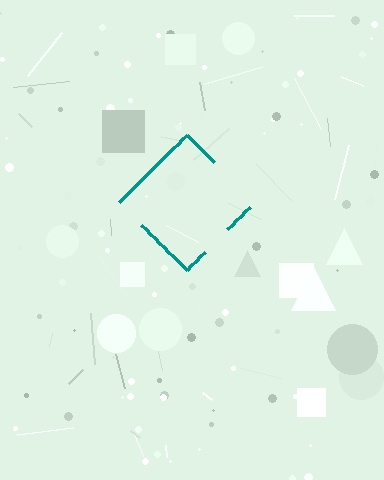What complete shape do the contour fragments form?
The contour fragments form a diamond.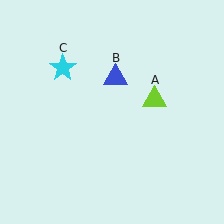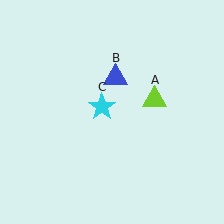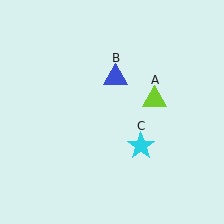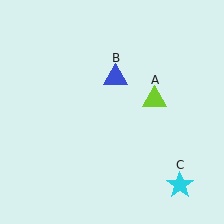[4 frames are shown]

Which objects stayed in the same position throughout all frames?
Lime triangle (object A) and blue triangle (object B) remained stationary.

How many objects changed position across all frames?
1 object changed position: cyan star (object C).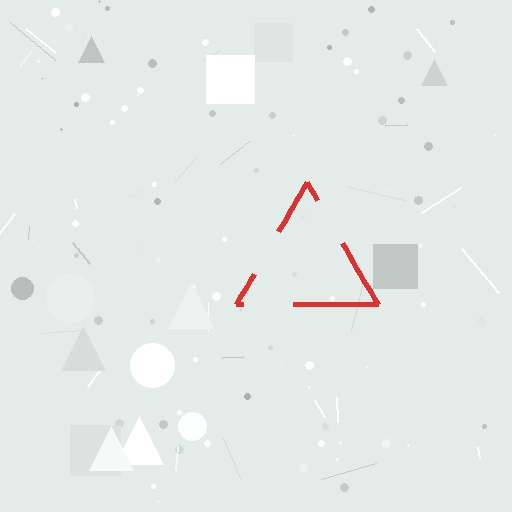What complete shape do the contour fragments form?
The contour fragments form a triangle.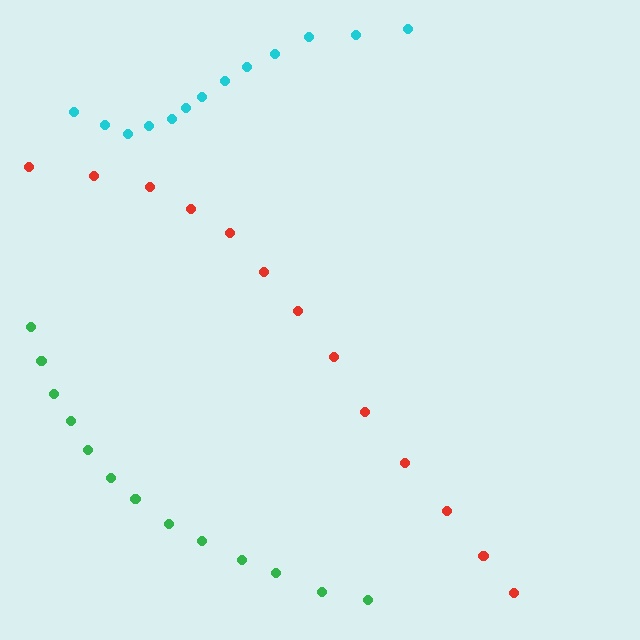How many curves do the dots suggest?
There are 3 distinct paths.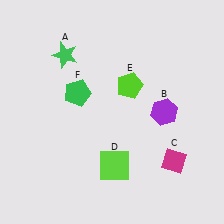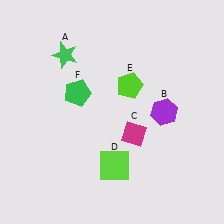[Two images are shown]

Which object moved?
The magenta diamond (C) moved left.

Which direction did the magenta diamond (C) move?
The magenta diamond (C) moved left.